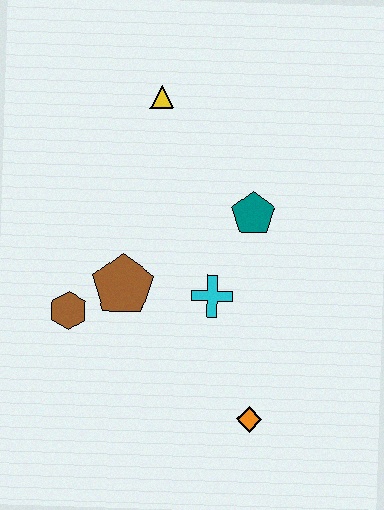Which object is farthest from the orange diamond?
The yellow triangle is farthest from the orange diamond.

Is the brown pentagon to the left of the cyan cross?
Yes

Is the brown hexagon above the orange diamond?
Yes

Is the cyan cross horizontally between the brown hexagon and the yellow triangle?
No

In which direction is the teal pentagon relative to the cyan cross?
The teal pentagon is above the cyan cross.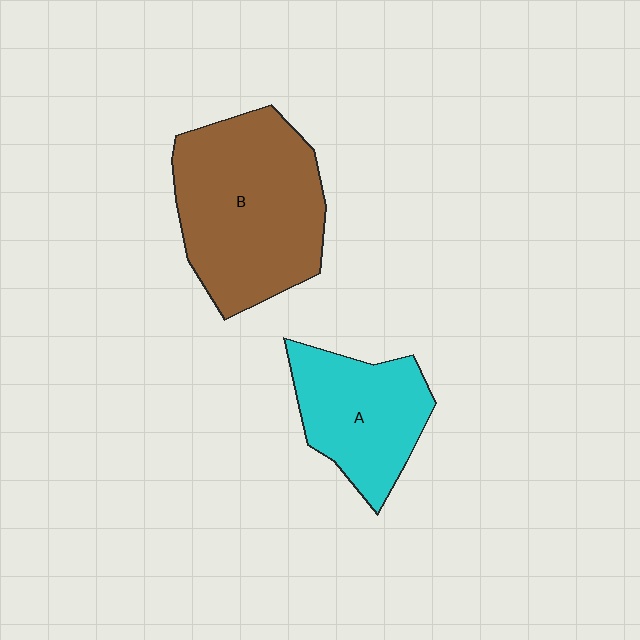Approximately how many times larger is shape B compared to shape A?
Approximately 1.6 times.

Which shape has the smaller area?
Shape A (cyan).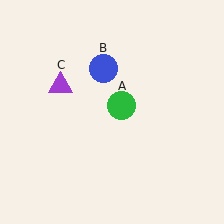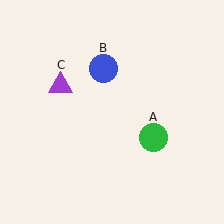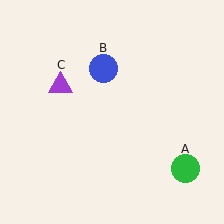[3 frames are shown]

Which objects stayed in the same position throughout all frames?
Blue circle (object B) and purple triangle (object C) remained stationary.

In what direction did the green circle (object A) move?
The green circle (object A) moved down and to the right.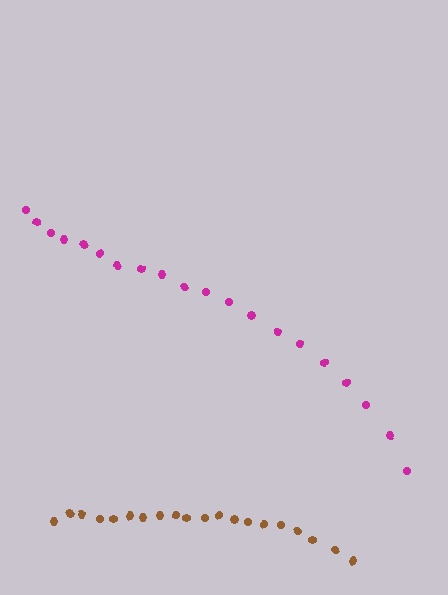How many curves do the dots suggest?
There are 2 distinct paths.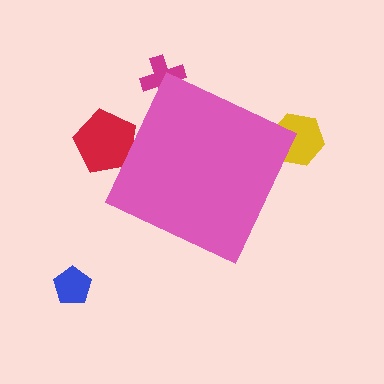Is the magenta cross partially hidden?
Yes, the magenta cross is partially hidden behind the pink diamond.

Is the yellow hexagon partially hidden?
Yes, the yellow hexagon is partially hidden behind the pink diamond.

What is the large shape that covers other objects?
A pink diamond.